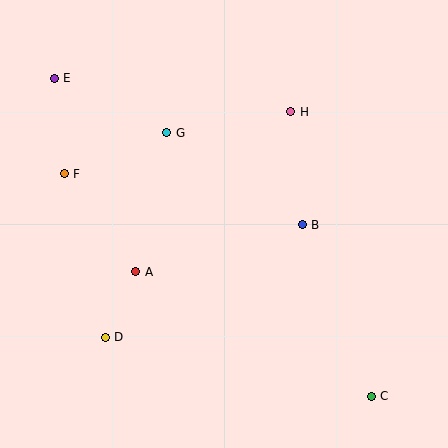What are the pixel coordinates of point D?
Point D is at (105, 337).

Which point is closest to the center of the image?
Point B at (302, 225) is closest to the center.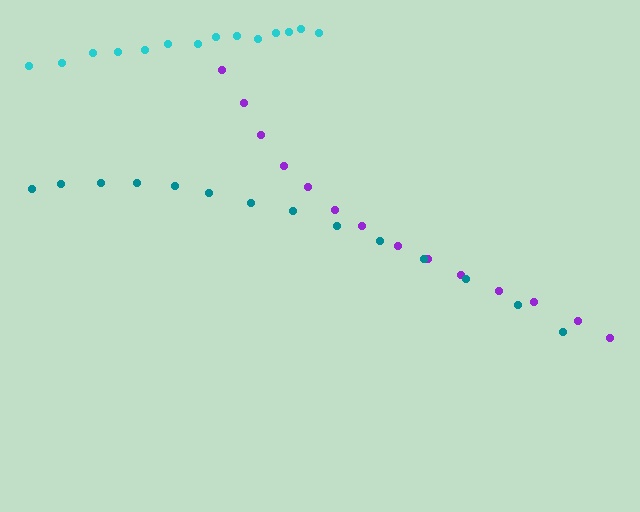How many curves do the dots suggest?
There are 3 distinct paths.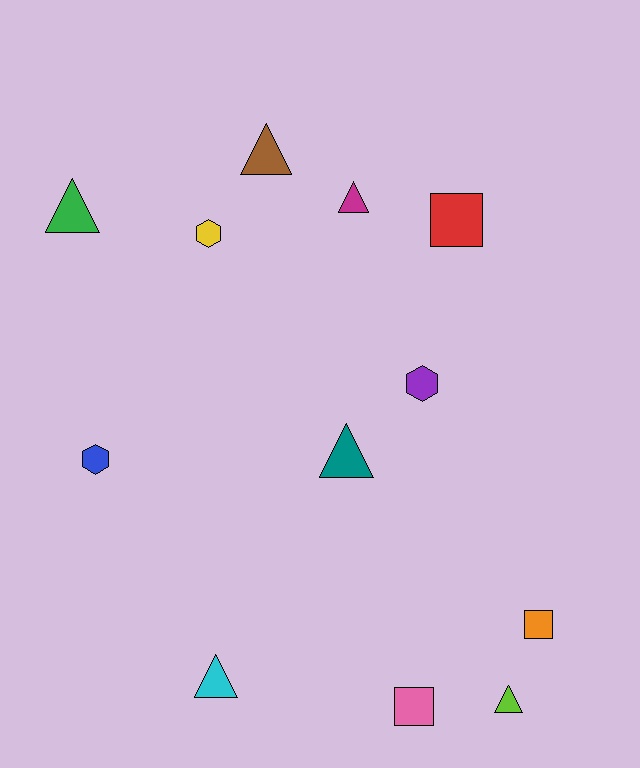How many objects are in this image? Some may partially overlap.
There are 12 objects.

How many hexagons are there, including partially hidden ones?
There are 3 hexagons.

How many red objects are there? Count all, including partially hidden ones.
There is 1 red object.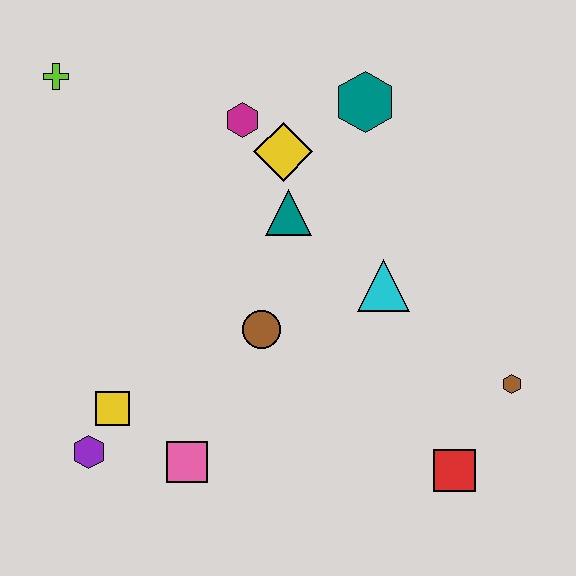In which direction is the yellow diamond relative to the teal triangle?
The yellow diamond is above the teal triangle.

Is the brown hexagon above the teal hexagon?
No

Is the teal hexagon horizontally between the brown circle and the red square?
Yes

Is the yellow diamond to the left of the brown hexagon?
Yes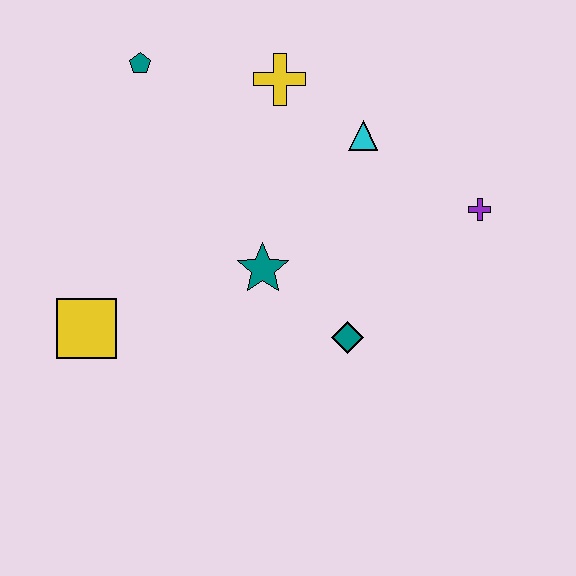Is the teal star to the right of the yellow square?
Yes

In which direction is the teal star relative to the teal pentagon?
The teal star is below the teal pentagon.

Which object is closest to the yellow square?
The teal star is closest to the yellow square.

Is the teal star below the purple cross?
Yes